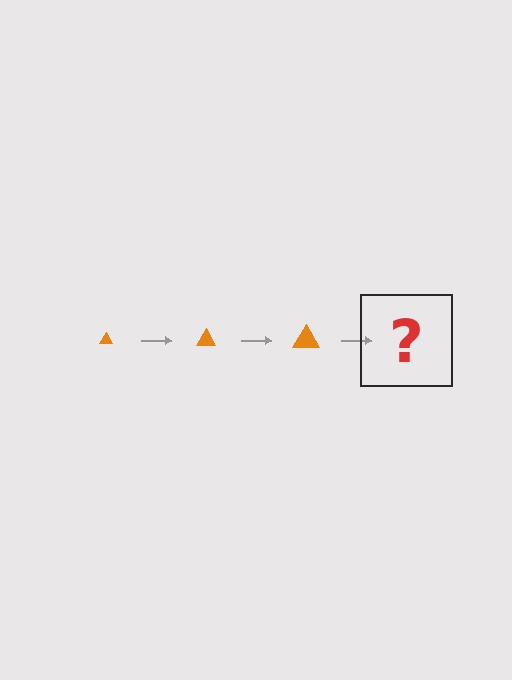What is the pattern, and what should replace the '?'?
The pattern is that the triangle gets progressively larger each step. The '?' should be an orange triangle, larger than the previous one.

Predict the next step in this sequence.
The next step is an orange triangle, larger than the previous one.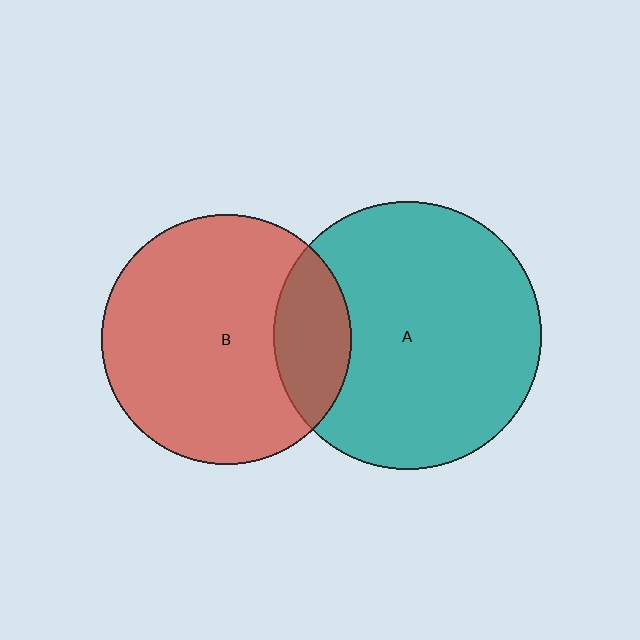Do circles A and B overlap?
Yes.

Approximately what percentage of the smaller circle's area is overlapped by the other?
Approximately 20%.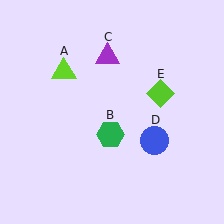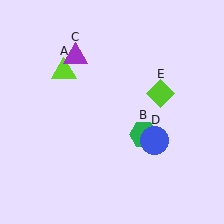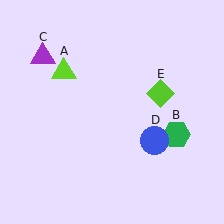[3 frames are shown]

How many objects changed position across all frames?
2 objects changed position: green hexagon (object B), purple triangle (object C).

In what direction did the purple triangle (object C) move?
The purple triangle (object C) moved left.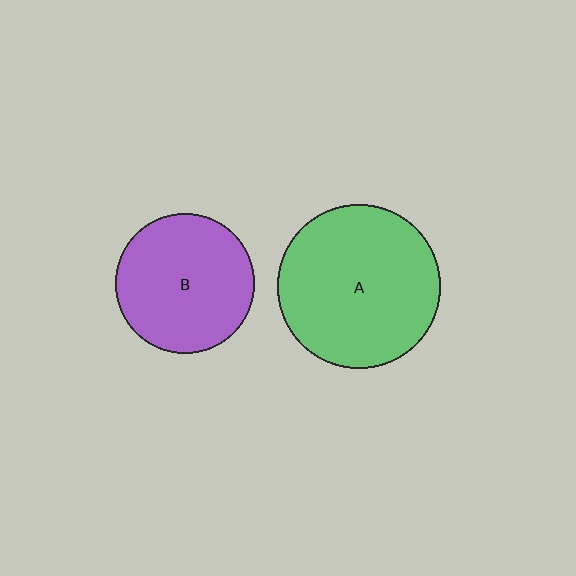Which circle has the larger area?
Circle A (green).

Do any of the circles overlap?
No, none of the circles overlap.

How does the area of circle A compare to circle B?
Approximately 1.4 times.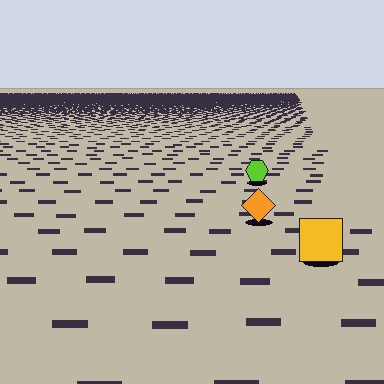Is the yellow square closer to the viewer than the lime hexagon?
Yes. The yellow square is closer — you can tell from the texture gradient: the ground texture is coarser near it.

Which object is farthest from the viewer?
The lime hexagon is farthest from the viewer. It appears smaller and the ground texture around it is denser.